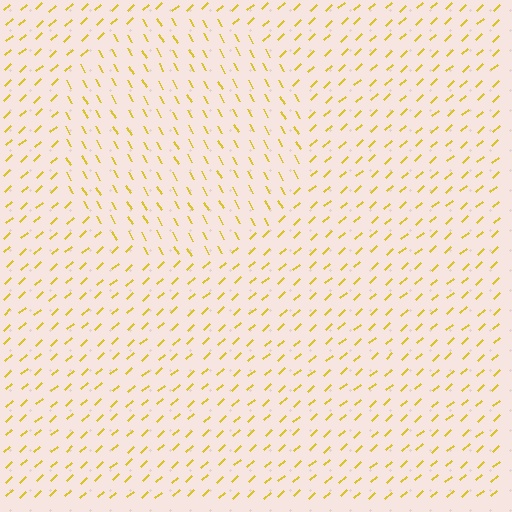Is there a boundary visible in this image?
Yes, there is a texture boundary formed by a change in line orientation.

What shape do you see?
I see a circle.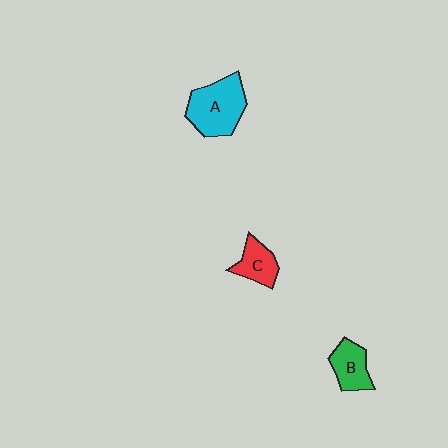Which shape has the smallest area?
Shape C (red).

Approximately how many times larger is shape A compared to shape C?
Approximately 1.8 times.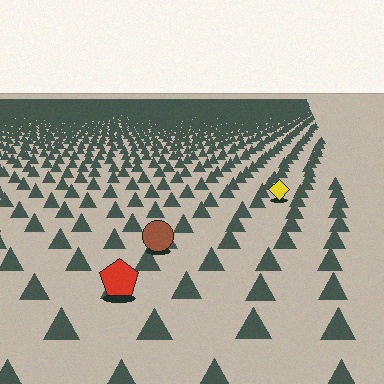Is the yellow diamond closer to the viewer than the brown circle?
No. The brown circle is closer — you can tell from the texture gradient: the ground texture is coarser near it.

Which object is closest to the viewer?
The red pentagon is closest. The texture marks near it are larger and more spread out.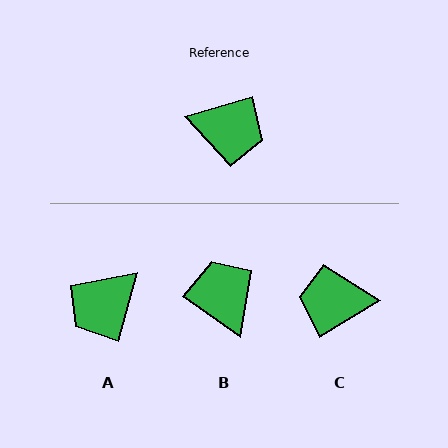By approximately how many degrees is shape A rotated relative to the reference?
Approximately 122 degrees clockwise.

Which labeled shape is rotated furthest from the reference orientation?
C, about 165 degrees away.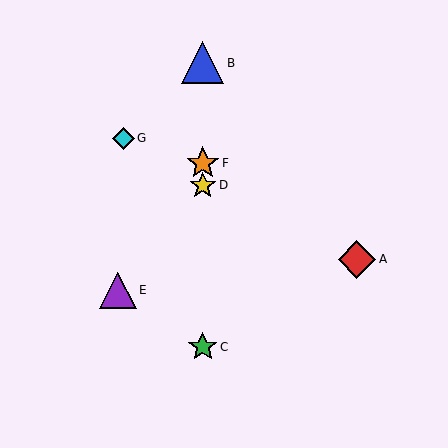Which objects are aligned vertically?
Objects B, C, D, F are aligned vertically.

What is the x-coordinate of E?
Object E is at x≈118.